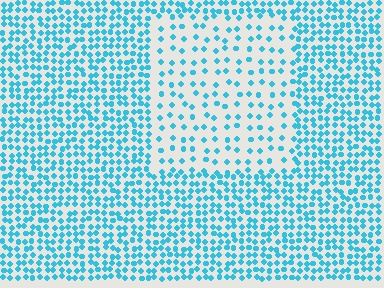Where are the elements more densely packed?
The elements are more densely packed outside the rectangle boundary.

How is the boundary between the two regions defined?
The boundary is defined by a change in element density (approximately 2.4x ratio). All elements are the same color, size, and shape.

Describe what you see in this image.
The image contains small cyan elements arranged at two different densities. A rectangle-shaped region is visible where the elements are less densely packed than the surrounding area.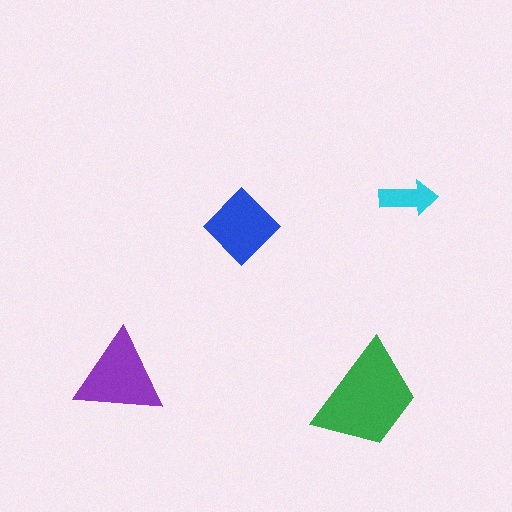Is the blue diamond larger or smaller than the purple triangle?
Smaller.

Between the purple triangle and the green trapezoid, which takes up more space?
The green trapezoid.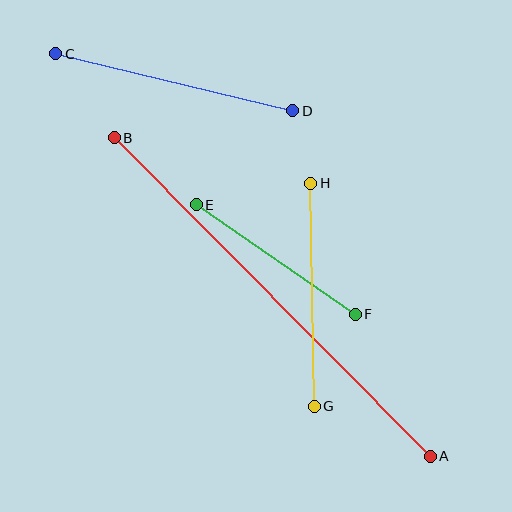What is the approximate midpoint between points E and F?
The midpoint is at approximately (276, 259) pixels.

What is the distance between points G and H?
The distance is approximately 223 pixels.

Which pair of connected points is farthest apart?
Points A and B are farthest apart.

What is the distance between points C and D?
The distance is approximately 244 pixels.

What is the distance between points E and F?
The distance is approximately 193 pixels.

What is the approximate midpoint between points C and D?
The midpoint is at approximately (174, 82) pixels.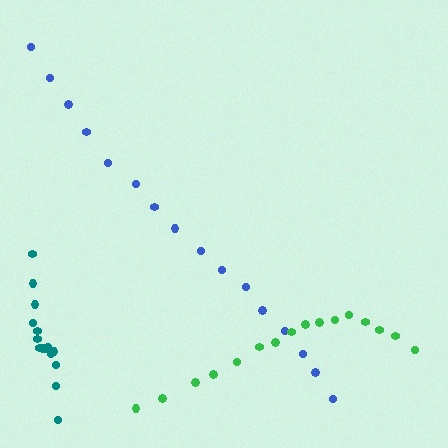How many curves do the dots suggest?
There are 3 distinct paths.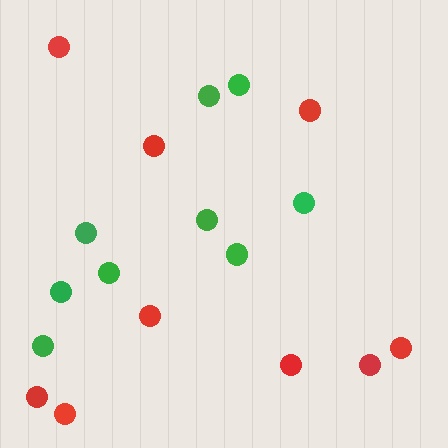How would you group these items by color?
There are 2 groups: one group of red circles (9) and one group of green circles (9).